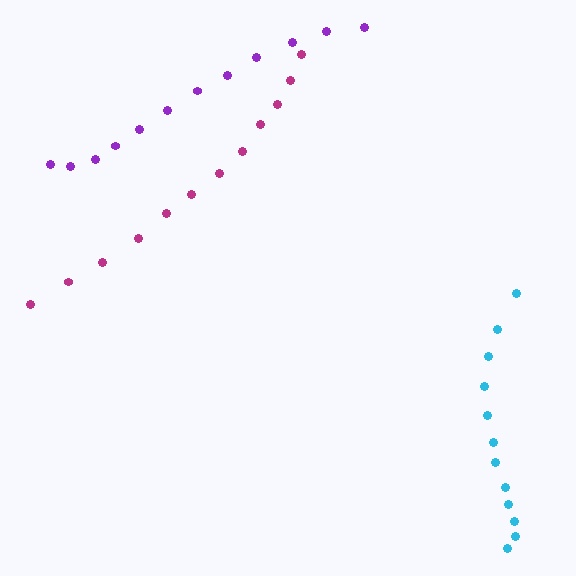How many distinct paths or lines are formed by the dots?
There are 3 distinct paths.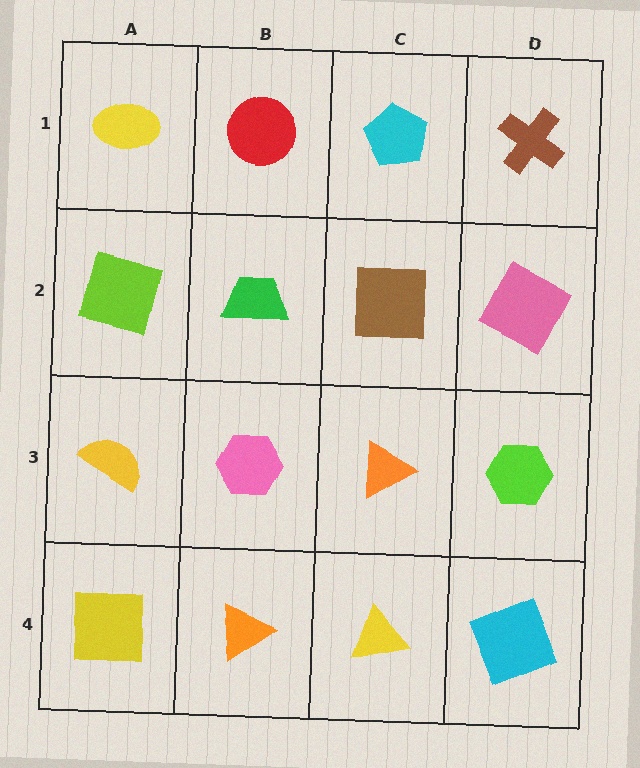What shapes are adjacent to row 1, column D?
A pink square (row 2, column D), a cyan pentagon (row 1, column C).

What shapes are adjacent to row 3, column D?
A pink square (row 2, column D), a cyan square (row 4, column D), an orange triangle (row 3, column C).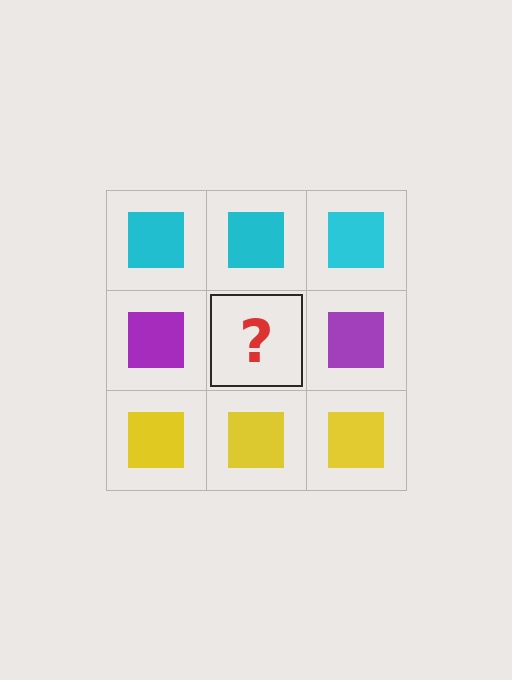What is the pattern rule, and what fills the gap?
The rule is that each row has a consistent color. The gap should be filled with a purple square.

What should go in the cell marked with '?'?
The missing cell should contain a purple square.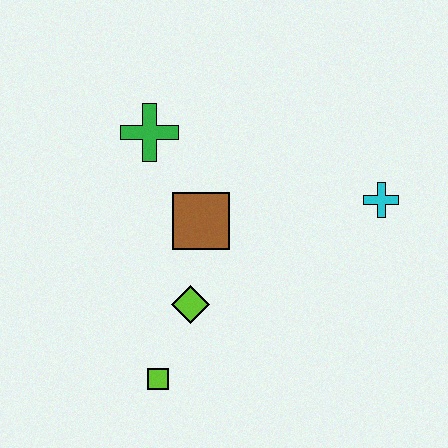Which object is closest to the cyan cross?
The brown square is closest to the cyan cross.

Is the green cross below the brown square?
No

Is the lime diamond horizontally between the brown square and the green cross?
Yes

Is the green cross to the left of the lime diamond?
Yes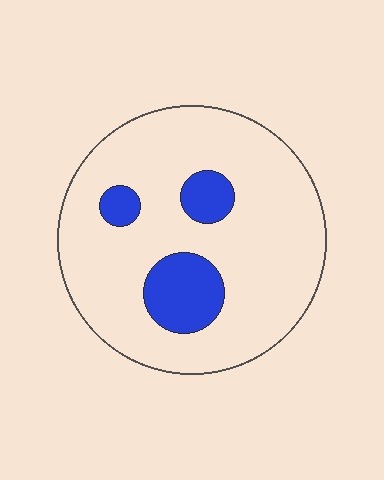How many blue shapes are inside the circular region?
3.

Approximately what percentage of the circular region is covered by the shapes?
Approximately 15%.